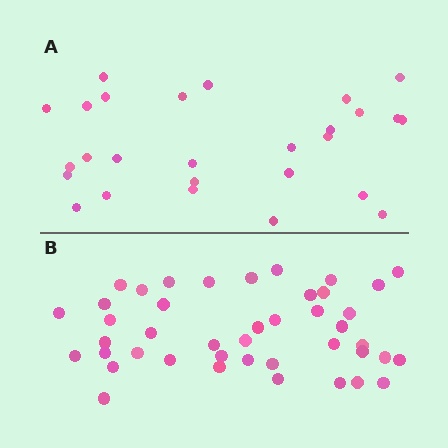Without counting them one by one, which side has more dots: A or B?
Region B (the bottom region) has more dots.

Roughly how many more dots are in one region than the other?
Region B has approximately 15 more dots than region A.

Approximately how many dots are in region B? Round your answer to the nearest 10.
About 40 dots. (The exact count is 43, which rounds to 40.)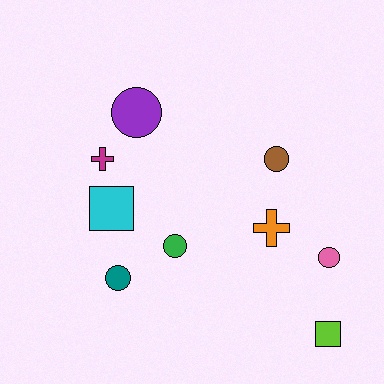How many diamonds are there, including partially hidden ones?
There are no diamonds.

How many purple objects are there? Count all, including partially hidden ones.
There is 1 purple object.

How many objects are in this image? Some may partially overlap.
There are 9 objects.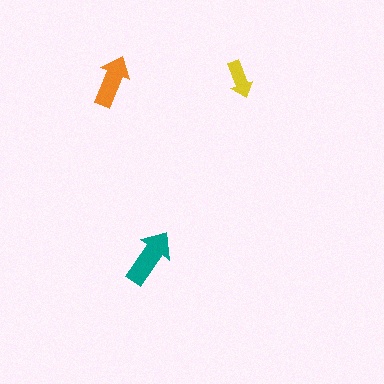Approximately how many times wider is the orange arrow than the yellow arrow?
About 1.5 times wider.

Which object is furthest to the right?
The yellow arrow is rightmost.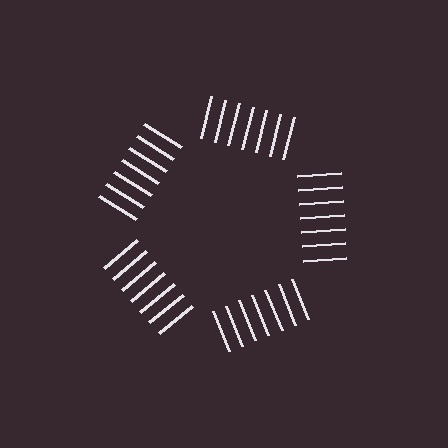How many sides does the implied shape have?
5 sides — the line-ends trace a pentagon.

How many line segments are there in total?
35 — 7 along each of the 5 edges.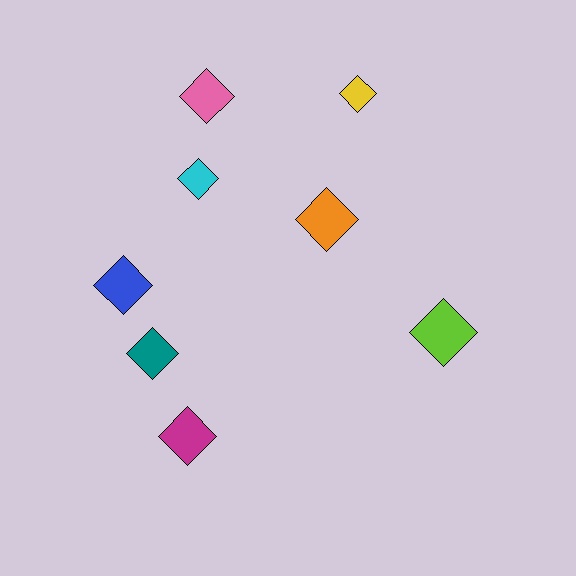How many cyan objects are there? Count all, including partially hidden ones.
There is 1 cyan object.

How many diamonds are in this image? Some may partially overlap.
There are 8 diamonds.